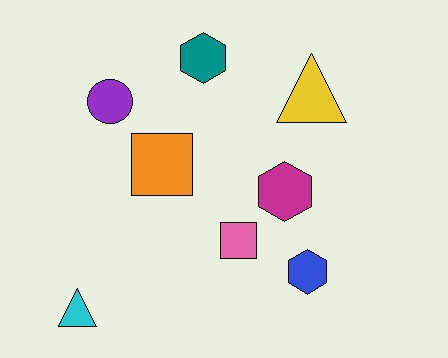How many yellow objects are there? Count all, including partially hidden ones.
There is 1 yellow object.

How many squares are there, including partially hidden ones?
There are 2 squares.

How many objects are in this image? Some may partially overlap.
There are 8 objects.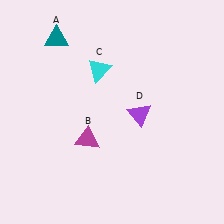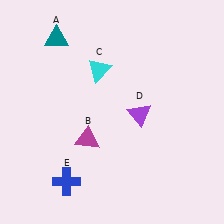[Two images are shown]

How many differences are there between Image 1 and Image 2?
There is 1 difference between the two images.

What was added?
A blue cross (E) was added in Image 2.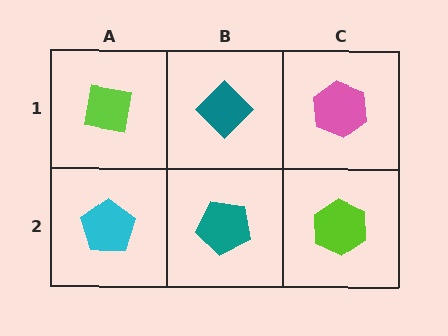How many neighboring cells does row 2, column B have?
3.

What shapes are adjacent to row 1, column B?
A teal pentagon (row 2, column B), a lime square (row 1, column A), a pink hexagon (row 1, column C).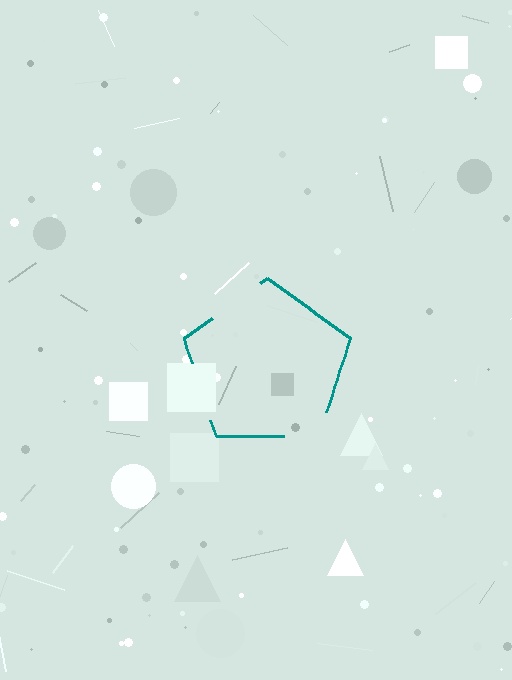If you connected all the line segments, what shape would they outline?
They would outline a pentagon.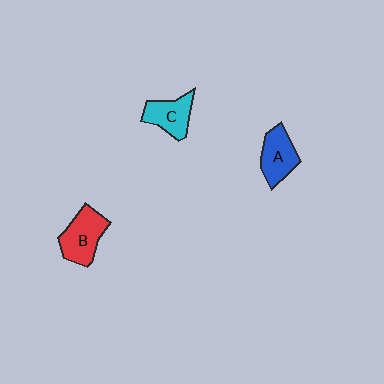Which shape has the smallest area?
Shape C (cyan).